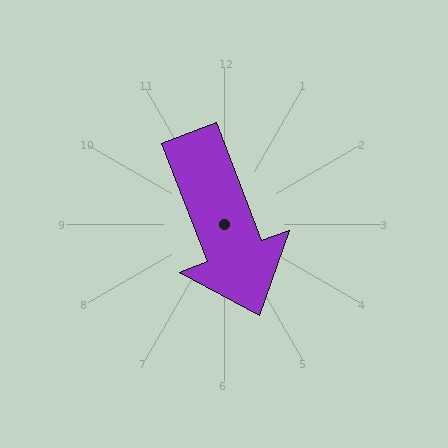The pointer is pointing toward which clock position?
Roughly 5 o'clock.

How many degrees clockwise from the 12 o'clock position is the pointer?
Approximately 159 degrees.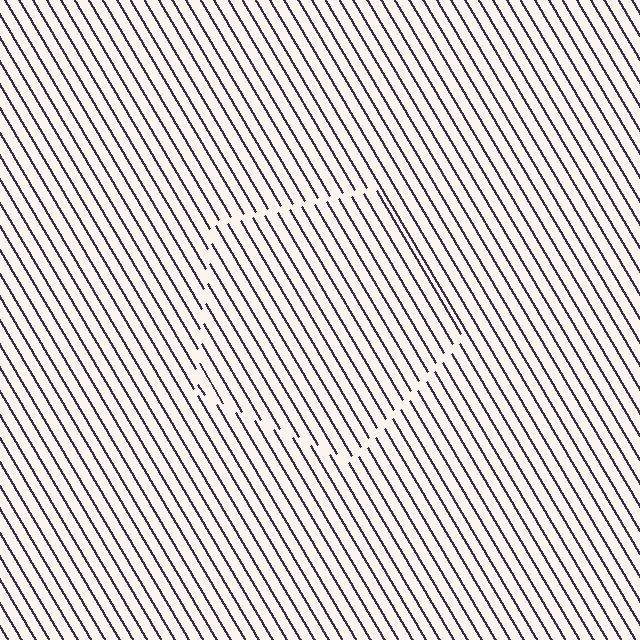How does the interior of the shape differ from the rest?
The interior of the shape contains the same grating, shifted by half a period — the contour is defined by the phase discontinuity where line-ends from the inner and outer gratings abut.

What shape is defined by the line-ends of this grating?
An illusory pentagon. The interior of the shape contains the same grating, shifted by half a period — the contour is defined by the phase discontinuity where line-ends from the inner and outer gratings abut.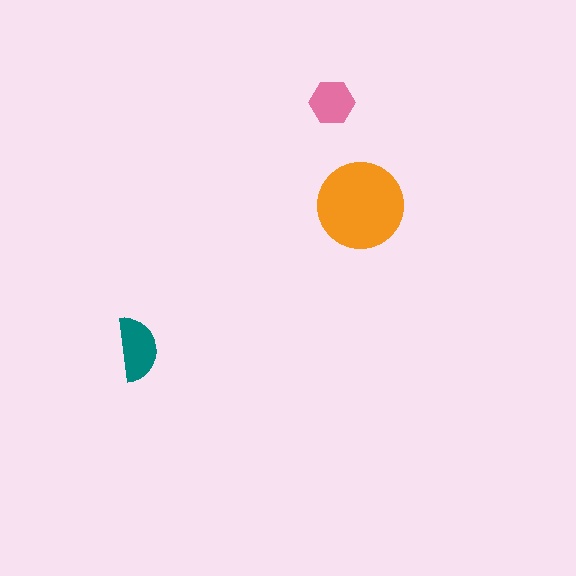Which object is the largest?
The orange circle.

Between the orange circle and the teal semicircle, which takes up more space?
The orange circle.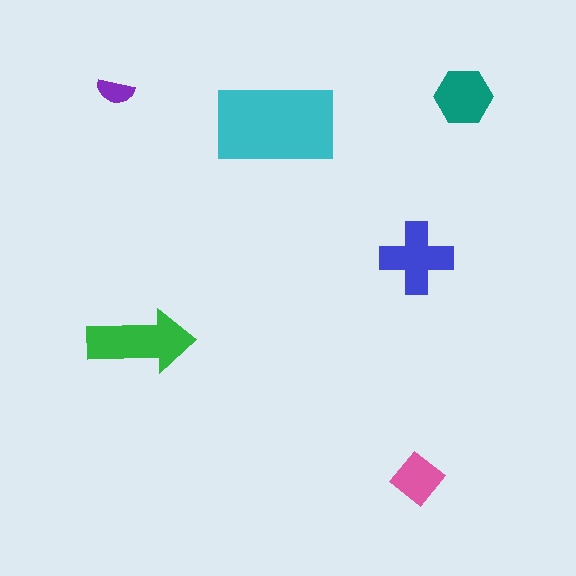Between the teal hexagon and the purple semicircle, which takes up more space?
The teal hexagon.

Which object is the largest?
The cyan rectangle.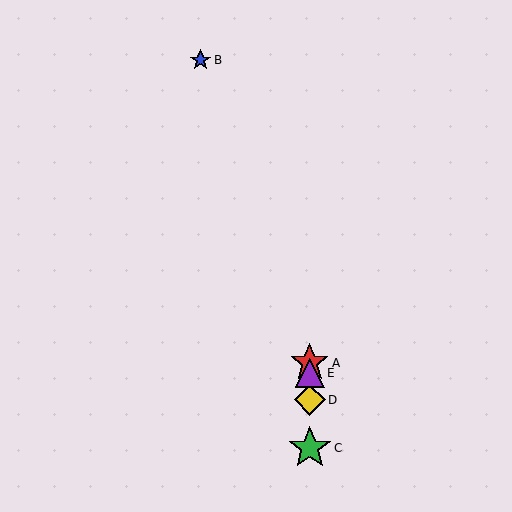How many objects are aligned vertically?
4 objects (A, C, D, E) are aligned vertically.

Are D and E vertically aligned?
Yes, both are at x≈310.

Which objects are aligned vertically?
Objects A, C, D, E are aligned vertically.